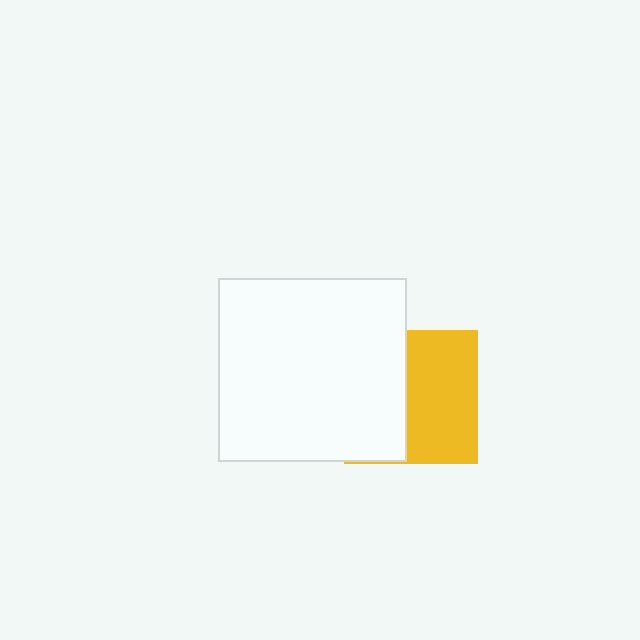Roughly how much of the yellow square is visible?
About half of it is visible (roughly 53%).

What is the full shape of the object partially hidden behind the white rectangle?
The partially hidden object is a yellow square.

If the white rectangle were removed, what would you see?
You would see the complete yellow square.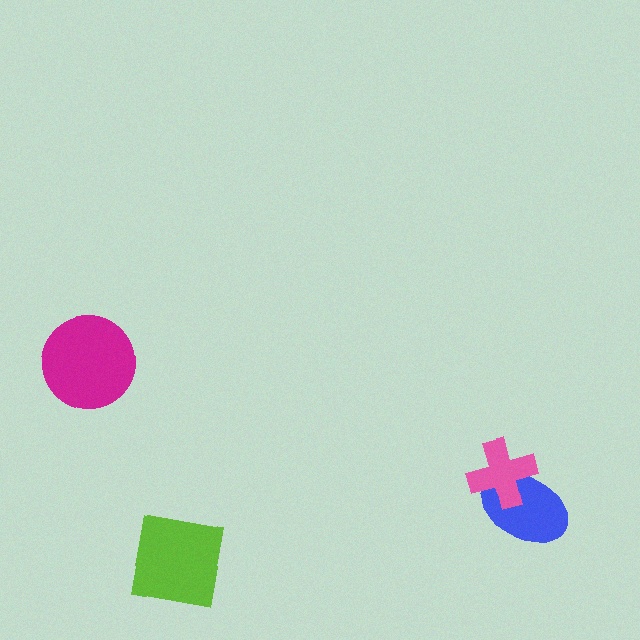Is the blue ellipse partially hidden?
Yes, it is partially covered by another shape.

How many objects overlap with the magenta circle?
0 objects overlap with the magenta circle.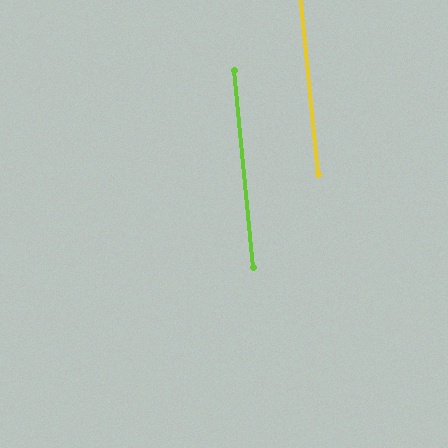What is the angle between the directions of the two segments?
Approximately 0 degrees.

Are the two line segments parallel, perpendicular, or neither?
Parallel — their directions differ by only 0.1°.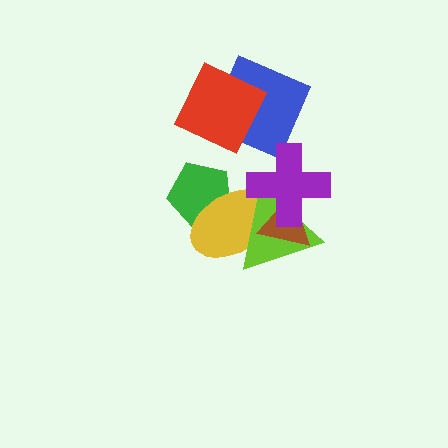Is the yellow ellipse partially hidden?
Yes, it is partially covered by another shape.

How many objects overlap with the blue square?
1 object overlaps with the blue square.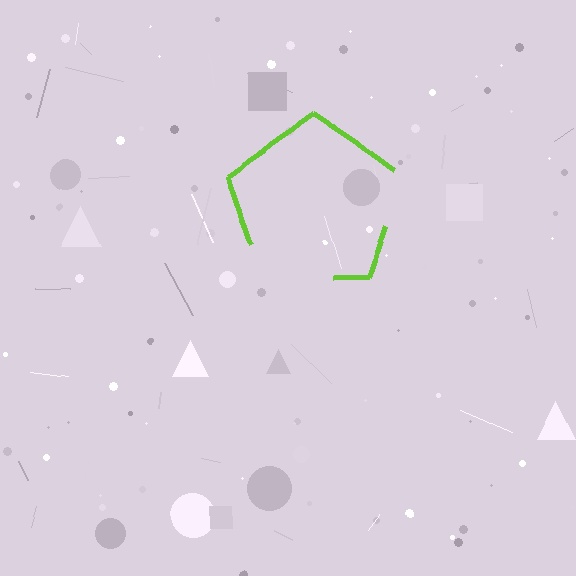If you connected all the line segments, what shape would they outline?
They would outline a pentagon.